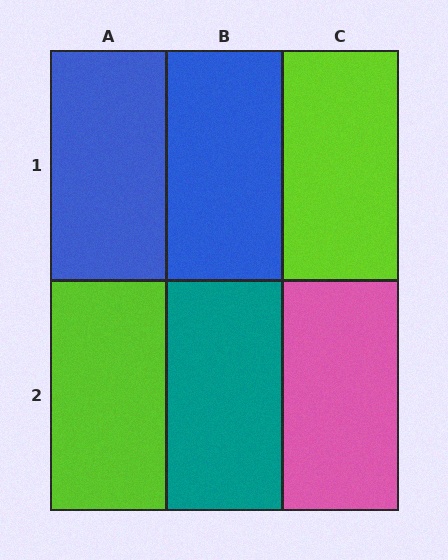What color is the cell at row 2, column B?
Teal.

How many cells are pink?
1 cell is pink.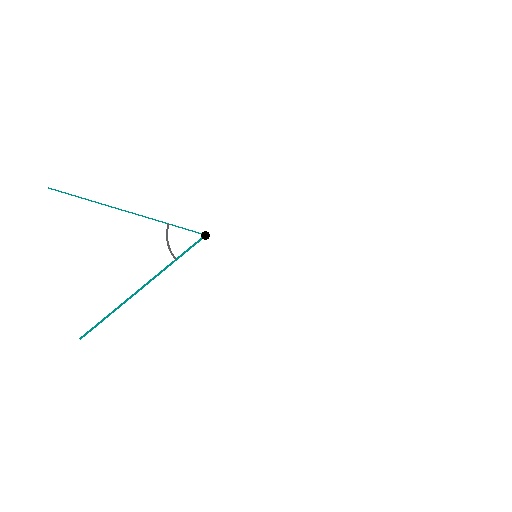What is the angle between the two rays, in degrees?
Approximately 56 degrees.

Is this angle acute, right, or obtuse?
It is acute.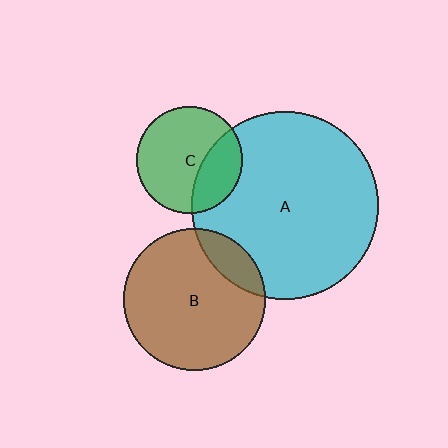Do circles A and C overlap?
Yes.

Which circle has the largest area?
Circle A (cyan).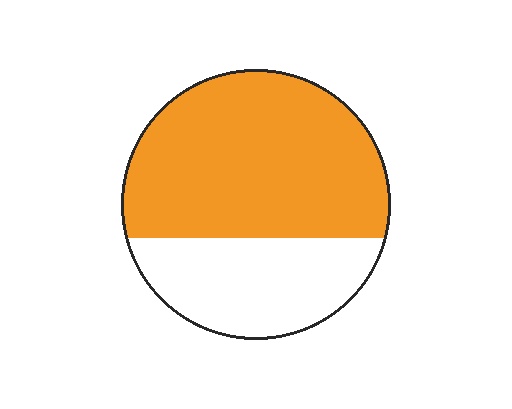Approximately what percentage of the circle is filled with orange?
Approximately 65%.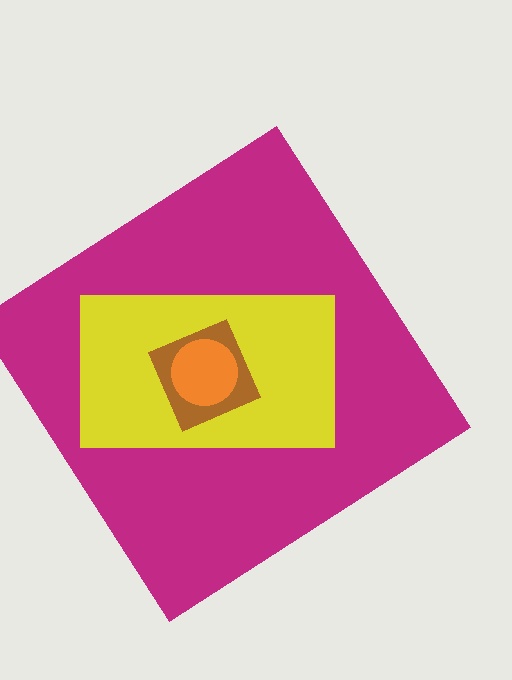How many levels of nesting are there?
4.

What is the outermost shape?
The magenta diamond.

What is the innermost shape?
The orange circle.